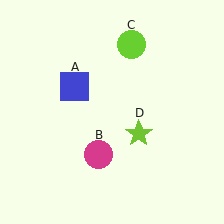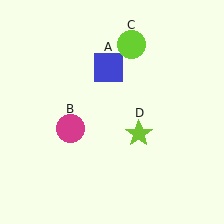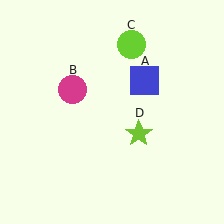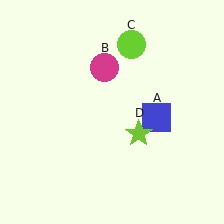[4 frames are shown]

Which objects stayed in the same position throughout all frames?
Lime circle (object C) and lime star (object D) remained stationary.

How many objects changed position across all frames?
2 objects changed position: blue square (object A), magenta circle (object B).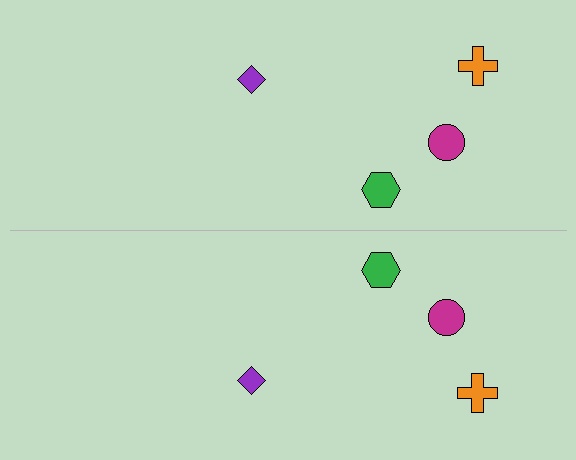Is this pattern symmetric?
Yes, this pattern has bilateral (reflection) symmetry.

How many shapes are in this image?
There are 8 shapes in this image.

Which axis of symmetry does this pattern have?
The pattern has a horizontal axis of symmetry running through the center of the image.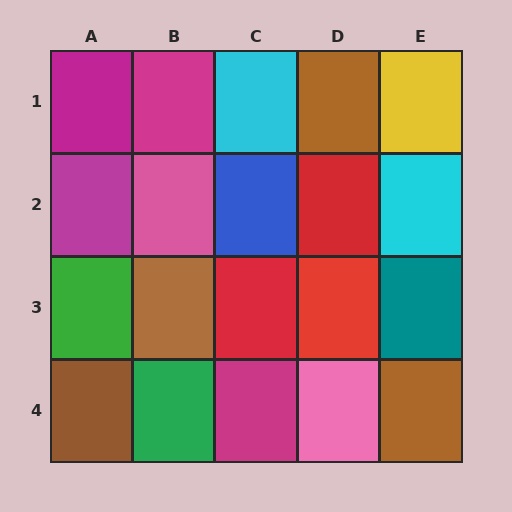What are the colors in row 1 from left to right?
Magenta, magenta, cyan, brown, yellow.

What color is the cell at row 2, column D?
Red.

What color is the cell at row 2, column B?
Pink.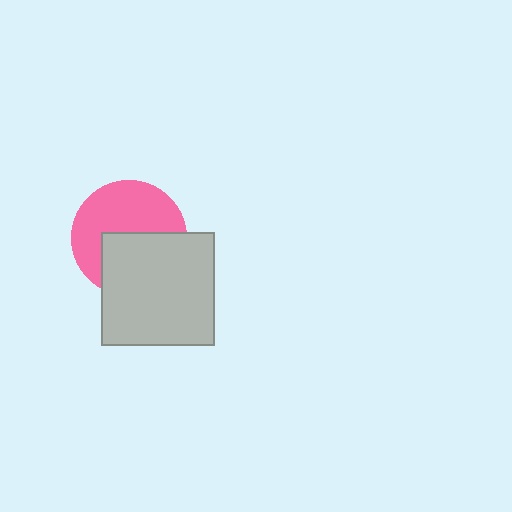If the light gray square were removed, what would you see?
You would see the complete pink circle.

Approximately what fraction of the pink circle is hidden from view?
Roughly 45% of the pink circle is hidden behind the light gray square.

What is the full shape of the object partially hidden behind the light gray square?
The partially hidden object is a pink circle.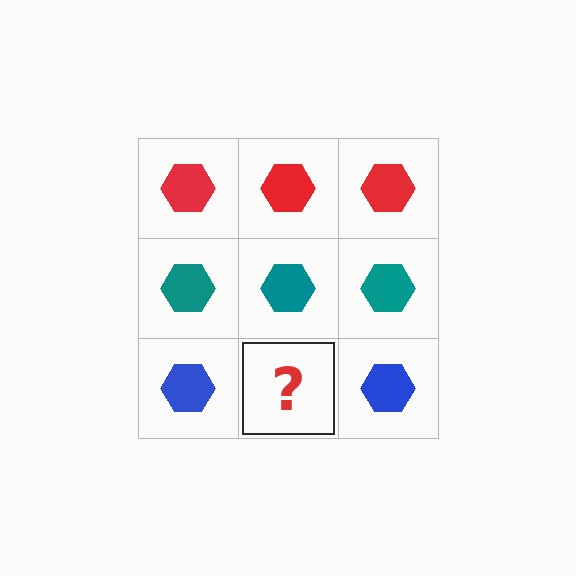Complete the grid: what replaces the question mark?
The question mark should be replaced with a blue hexagon.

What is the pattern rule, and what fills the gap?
The rule is that each row has a consistent color. The gap should be filled with a blue hexagon.